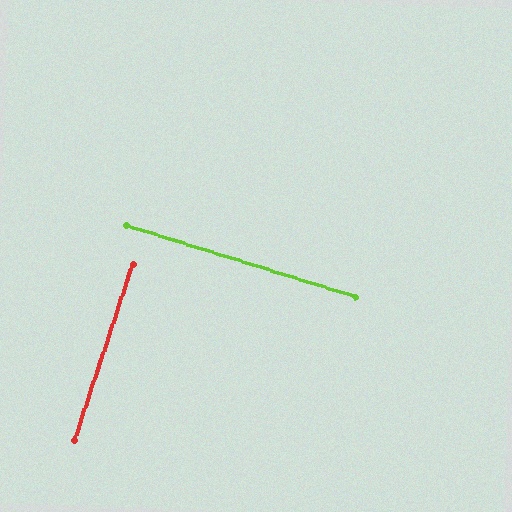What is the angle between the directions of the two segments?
Approximately 89 degrees.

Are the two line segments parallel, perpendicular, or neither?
Perpendicular — they meet at approximately 89°.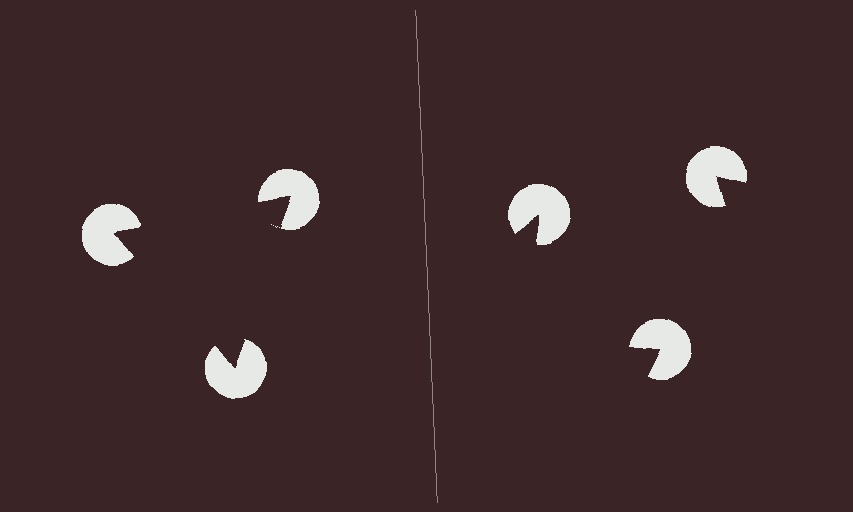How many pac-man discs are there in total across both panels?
6 — 3 on each side.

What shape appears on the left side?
An illusory triangle.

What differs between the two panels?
The pac-man discs are positioned identically on both sides; only the wedge orientations differ. On the left they align to a triangle; on the right they are misaligned.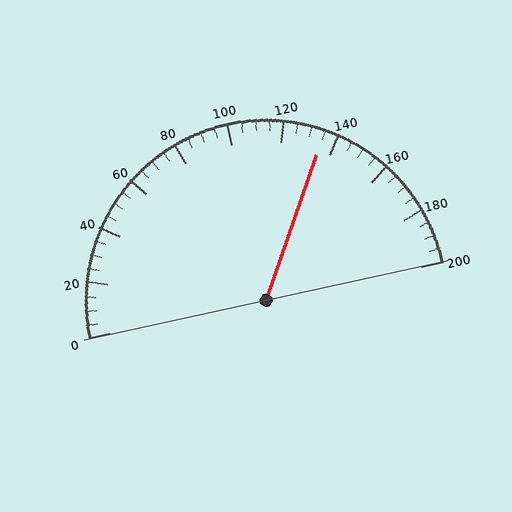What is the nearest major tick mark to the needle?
The nearest major tick mark is 140.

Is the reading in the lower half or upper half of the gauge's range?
The reading is in the upper half of the range (0 to 200).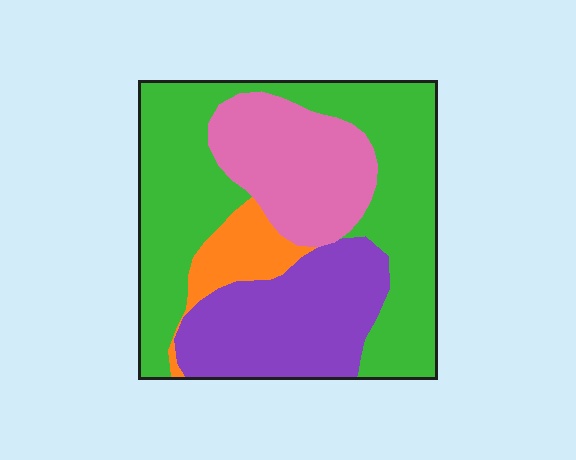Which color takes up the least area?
Orange, at roughly 10%.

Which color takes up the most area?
Green, at roughly 50%.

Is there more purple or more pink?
Purple.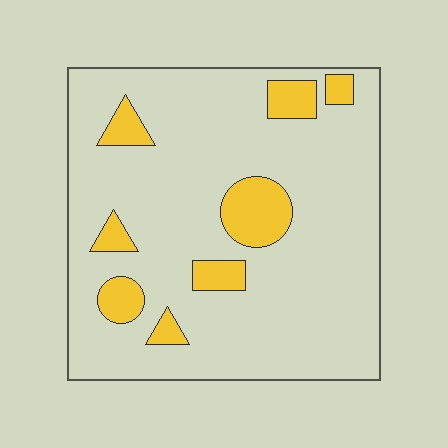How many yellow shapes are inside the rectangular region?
8.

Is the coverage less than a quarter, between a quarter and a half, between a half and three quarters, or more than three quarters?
Less than a quarter.